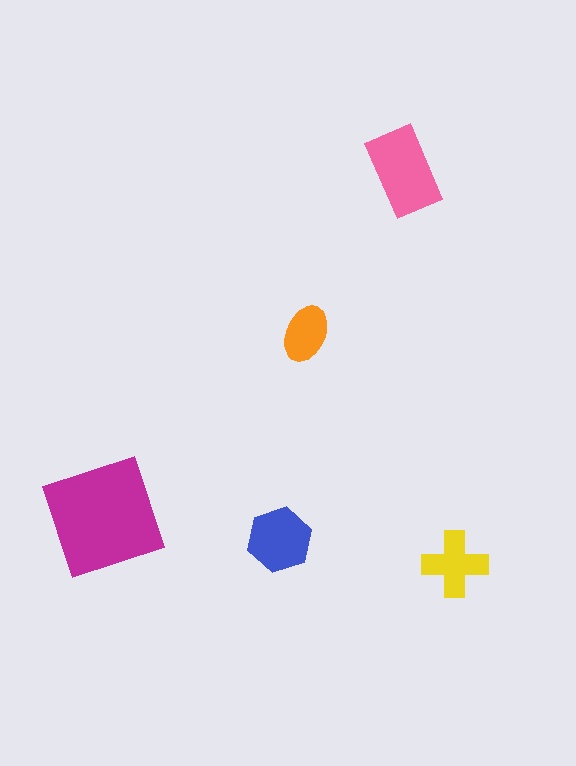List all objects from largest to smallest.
The magenta square, the pink rectangle, the blue hexagon, the yellow cross, the orange ellipse.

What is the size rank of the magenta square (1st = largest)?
1st.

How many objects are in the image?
There are 5 objects in the image.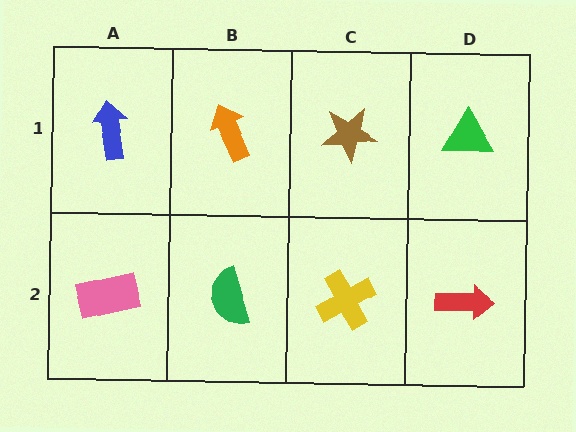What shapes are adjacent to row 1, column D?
A red arrow (row 2, column D), a brown star (row 1, column C).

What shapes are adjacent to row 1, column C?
A yellow cross (row 2, column C), an orange arrow (row 1, column B), a green triangle (row 1, column D).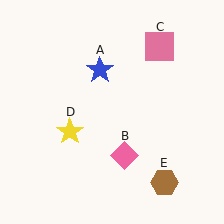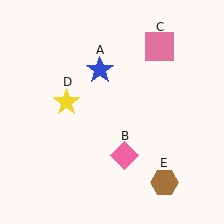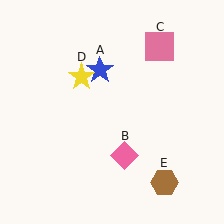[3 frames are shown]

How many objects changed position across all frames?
1 object changed position: yellow star (object D).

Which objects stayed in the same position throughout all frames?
Blue star (object A) and pink diamond (object B) and pink square (object C) and brown hexagon (object E) remained stationary.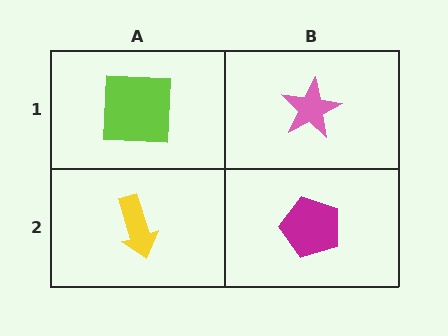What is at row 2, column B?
A magenta pentagon.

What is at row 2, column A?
A yellow arrow.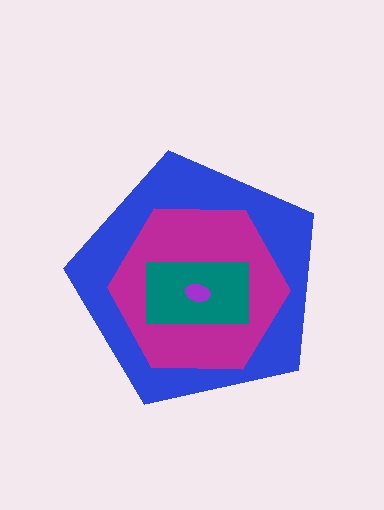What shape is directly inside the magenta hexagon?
The teal rectangle.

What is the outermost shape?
The blue pentagon.